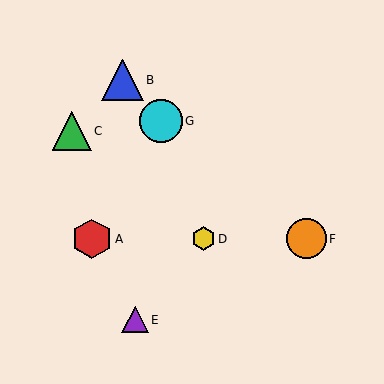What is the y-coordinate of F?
Object F is at y≈239.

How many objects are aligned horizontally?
3 objects (A, D, F) are aligned horizontally.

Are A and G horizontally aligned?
No, A is at y≈239 and G is at y≈121.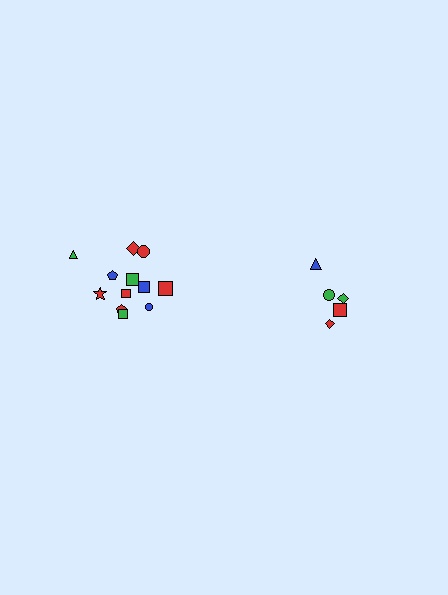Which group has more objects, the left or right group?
The left group.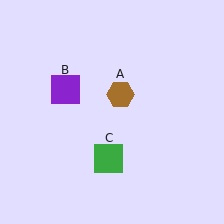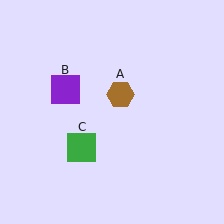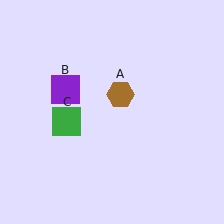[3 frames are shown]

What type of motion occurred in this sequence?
The green square (object C) rotated clockwise around the center of the scene.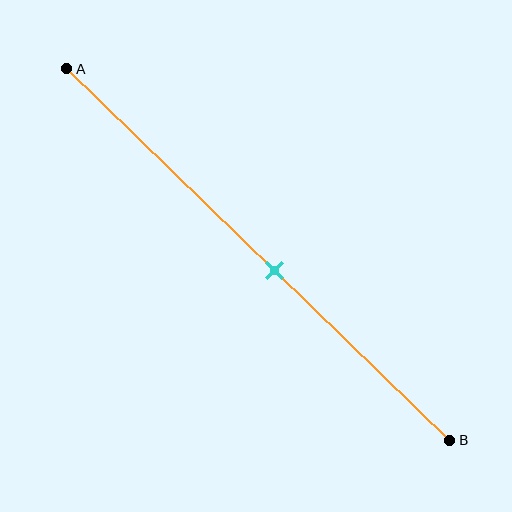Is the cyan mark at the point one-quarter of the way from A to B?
No, the mark is at about 55% from A, not at the 25% one-quarter point.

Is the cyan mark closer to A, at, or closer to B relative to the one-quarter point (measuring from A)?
The cyan mark is closer to point B than the one-quarter point of segment AB.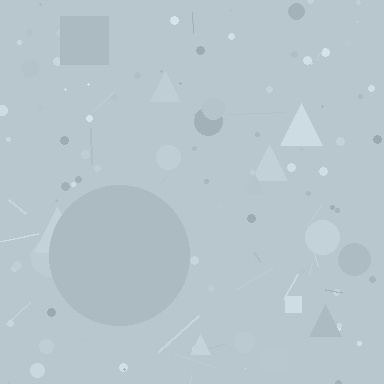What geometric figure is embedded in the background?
A circle is embedded in the background.